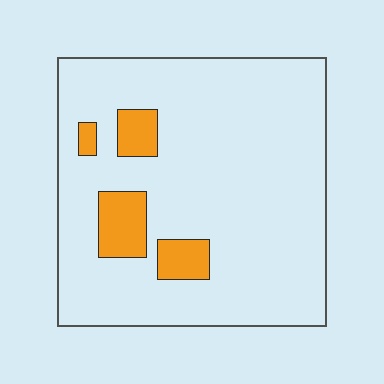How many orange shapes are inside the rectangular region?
4.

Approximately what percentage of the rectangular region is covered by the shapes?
Approximately 10%.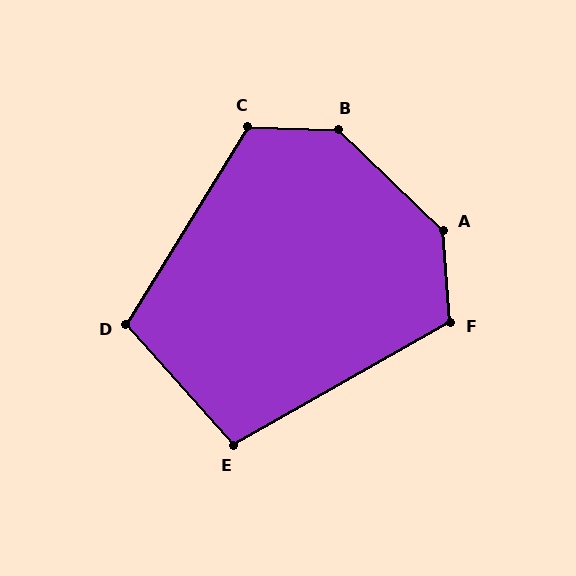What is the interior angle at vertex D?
Approximately 107 degrees (obtuse).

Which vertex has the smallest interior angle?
E, at approximately 102 degrees.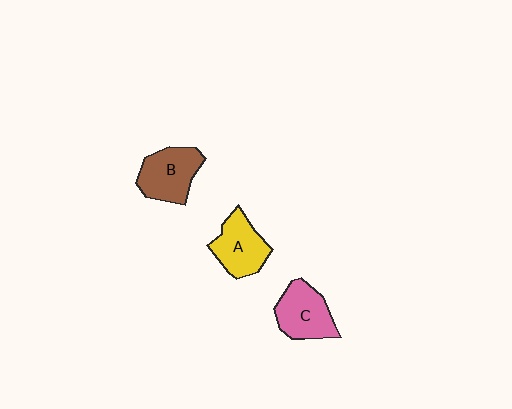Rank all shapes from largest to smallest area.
From largest to smallest: B (brown), C (pink), A (yellow).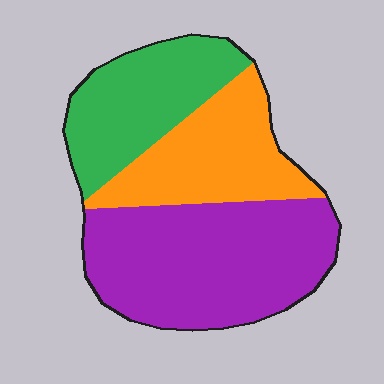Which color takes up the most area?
Purple, at roughly 45%.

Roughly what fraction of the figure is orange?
Orange takes up about one quarter (1/4) of the figure.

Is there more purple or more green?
Purple.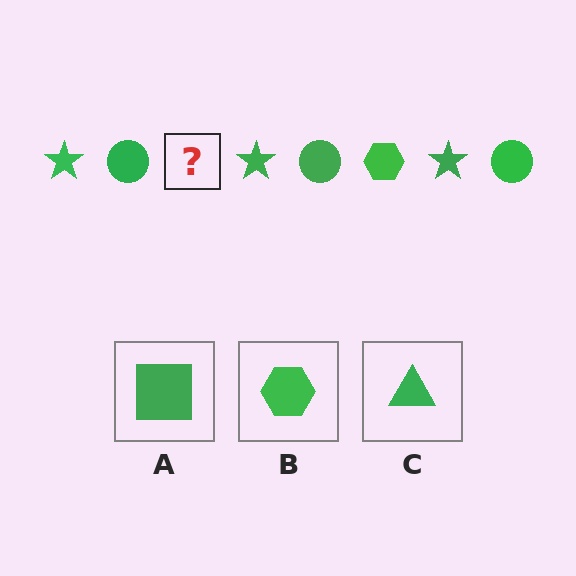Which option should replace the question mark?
Option B.